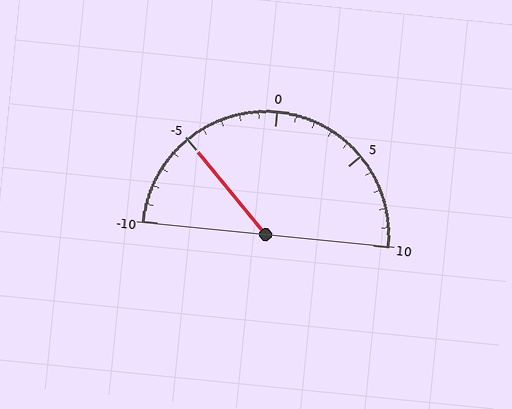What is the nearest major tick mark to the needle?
The nearest major tick mark is -5.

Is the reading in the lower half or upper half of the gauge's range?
The reading is in the lower half of the range (-10 to 10).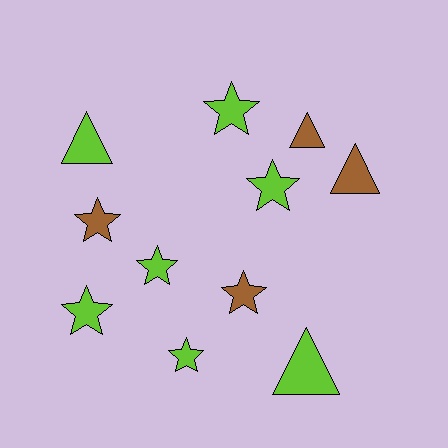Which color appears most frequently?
Lime, with 7 objects.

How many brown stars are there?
There are 2 brown stars.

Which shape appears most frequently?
Star, with 7 objects.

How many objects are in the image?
There are 11 objects.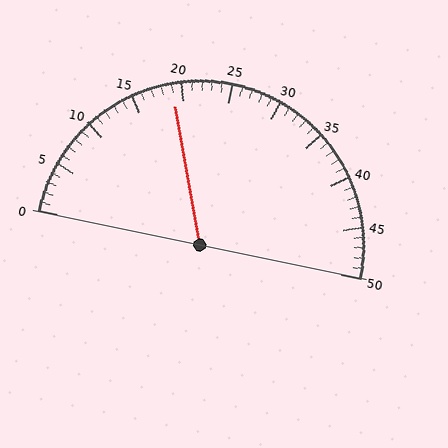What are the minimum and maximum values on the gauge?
The gauge ranges from 0 to 50.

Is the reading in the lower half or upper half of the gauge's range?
The reading is in the lower half of the range (0 to 50).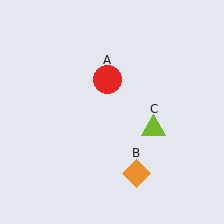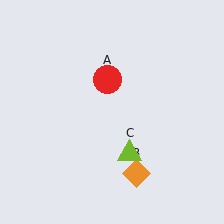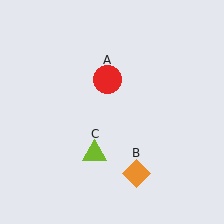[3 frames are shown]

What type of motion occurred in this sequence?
The lime triangle (object C) rotated clockwise around the center of the scene.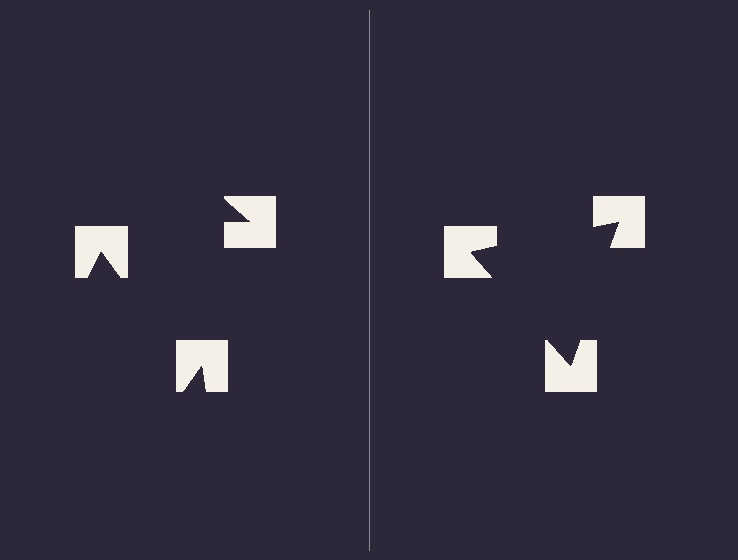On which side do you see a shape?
An illusory triangle appears on the right side. On the left side the wedge cuts are rotated, so no coherent shape forms.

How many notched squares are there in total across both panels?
6 — 3 on each side.